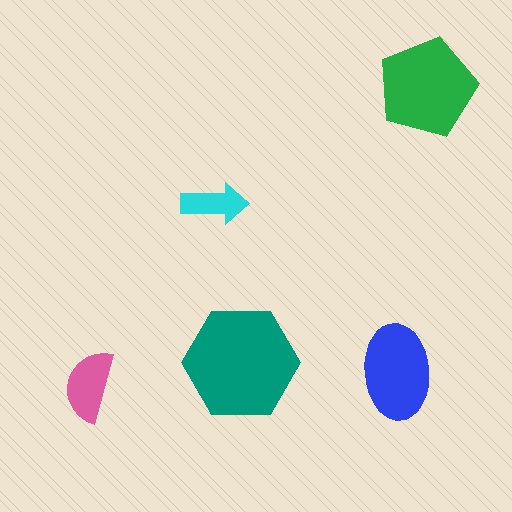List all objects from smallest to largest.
The cyan arrow, the pink semicircle, the blue ellipse, the green pentagon, the teal hexagon.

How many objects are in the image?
There are 5 objects in the image.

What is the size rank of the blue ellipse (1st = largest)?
3rd.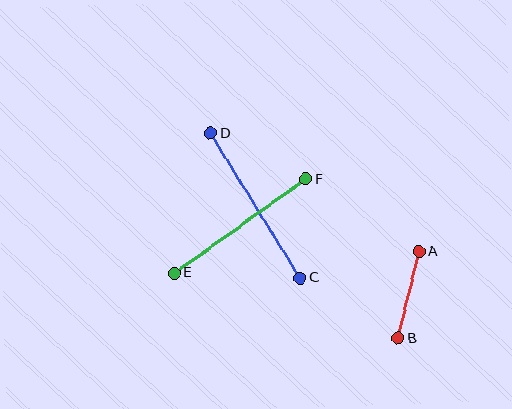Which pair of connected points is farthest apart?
Points C and D are farthest apart.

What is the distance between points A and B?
The distance is approximately 90 pixels.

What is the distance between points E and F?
The distance is approximately 161 pixels.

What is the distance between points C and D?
The distance is approximately 170 pixels.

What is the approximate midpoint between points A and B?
The midpoint is at approximately (409, 295) pixels.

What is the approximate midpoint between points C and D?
The midpoint is at approximately (255, 205) pixels.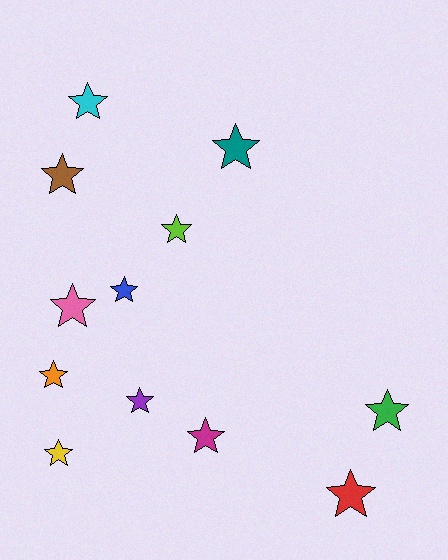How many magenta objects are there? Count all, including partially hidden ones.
There is 1 magenta object.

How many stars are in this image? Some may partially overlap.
There are 12 stars.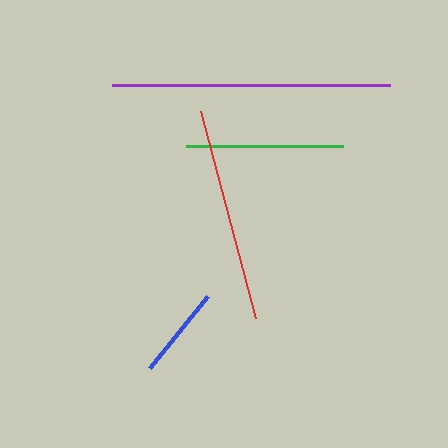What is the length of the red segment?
The red segment is approximately 215 pixels long.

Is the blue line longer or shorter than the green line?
The green line is longer than the blue line.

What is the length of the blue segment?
The blue segment is approximately 93 pixels long.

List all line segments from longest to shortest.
From longest to shortest: purple, red, green, blue.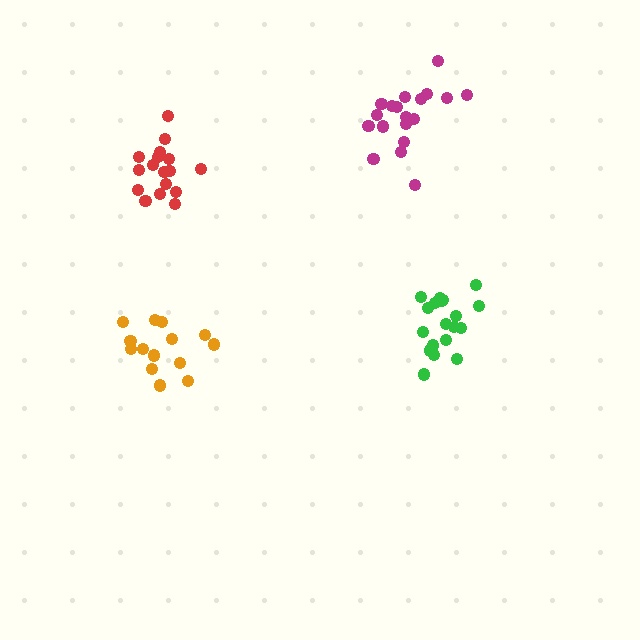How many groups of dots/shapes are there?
There are 4 groups.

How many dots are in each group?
Group 1: 14 dots, Group 2: 19 dots, Group 3: 20 dots, Group 4: 17 dots (70 total).